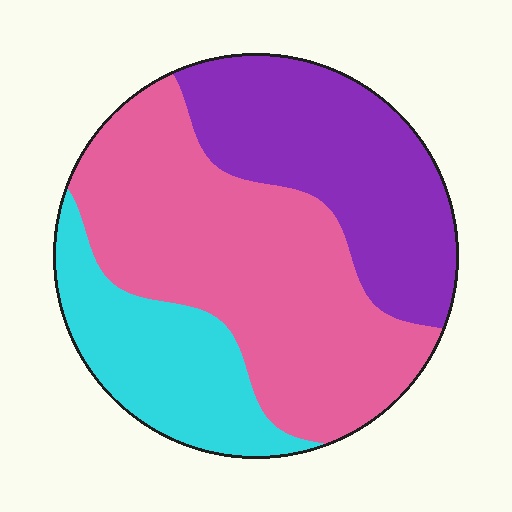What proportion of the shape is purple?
Purple covers roughly 30% of the shape.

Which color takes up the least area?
Cyan, at roughly 20%.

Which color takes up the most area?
Pink, at roughly 50%.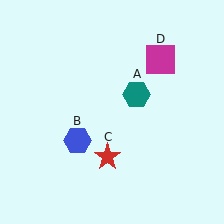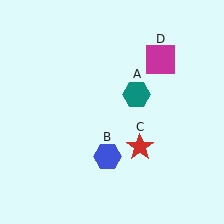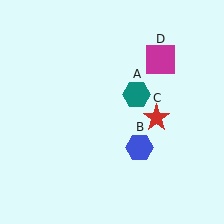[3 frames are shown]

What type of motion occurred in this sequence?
The blue hexagon (object B), red star (object C) rotated counterclockwise around the center of the scene.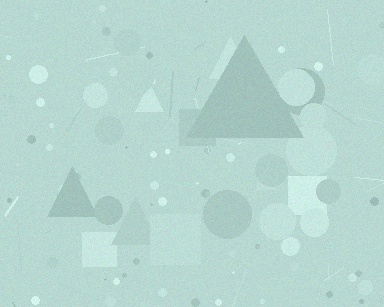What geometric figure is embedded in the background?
A triangle is embedded in the background.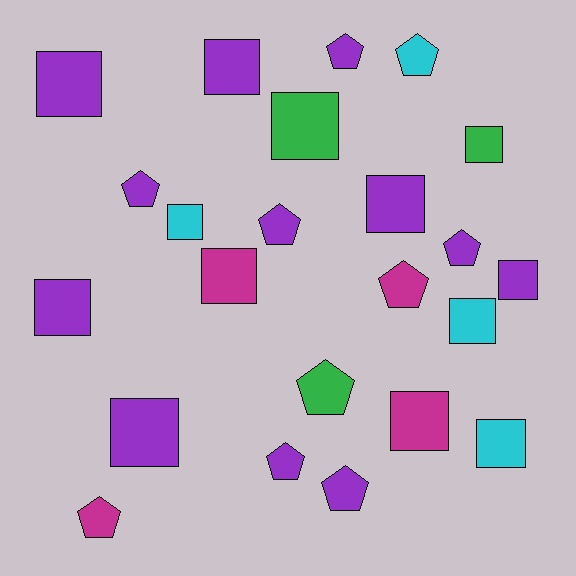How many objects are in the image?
There are 23 objects.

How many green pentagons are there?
There is 1 green pentagon.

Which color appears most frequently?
Purple, with 12 objects.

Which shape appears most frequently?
Square, with 13 objects.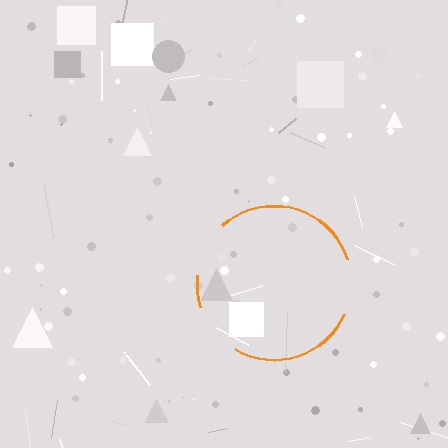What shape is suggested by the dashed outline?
The dashed outline suggests a circle.